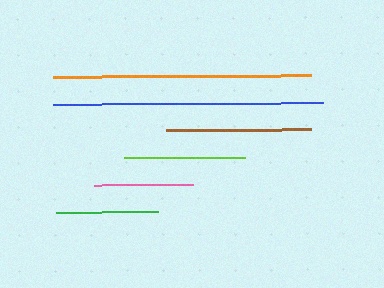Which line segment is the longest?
The blue line is the longest at approximately 270 pixels.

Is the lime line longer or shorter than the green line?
The lime line is longer than the green line.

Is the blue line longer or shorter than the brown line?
The blue line is longer than the brown line.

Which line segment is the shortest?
The pink line is the shortest at approximately 100 pixels.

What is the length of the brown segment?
The brown segment is approximately 145 pixels long.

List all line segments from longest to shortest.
From longest to shortest: blue, orange, brown, lime, green, pink.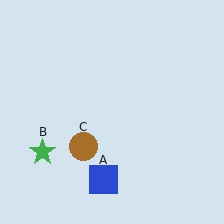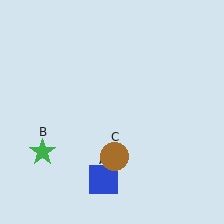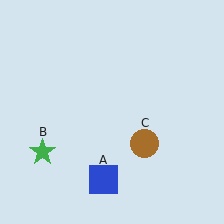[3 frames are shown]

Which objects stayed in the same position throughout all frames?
Blue square (object A) and green star (object B) remained stationary.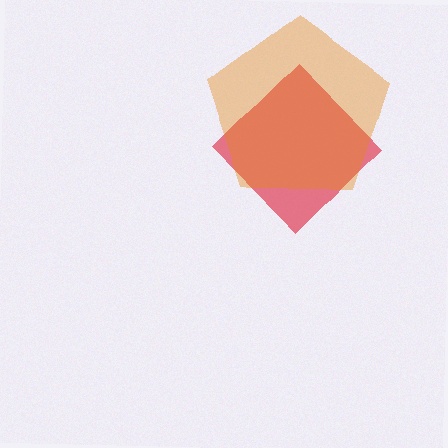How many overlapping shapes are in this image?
There are 2 overlapping shapes in the image.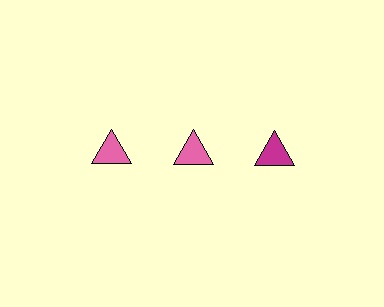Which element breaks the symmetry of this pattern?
The magenta triangle in the top row, center column breaks the symmetry. All other shapes are pink triangles.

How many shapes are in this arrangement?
There are 3 shapes arranged in a grid pattern.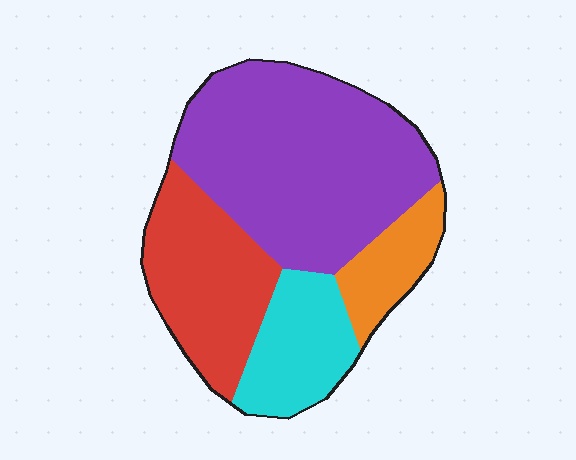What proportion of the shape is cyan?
Cyan takes up about one sixth (1/6) of the shape.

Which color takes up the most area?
Purple, at roughly 50%.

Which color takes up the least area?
Orange, at roughly 10%.